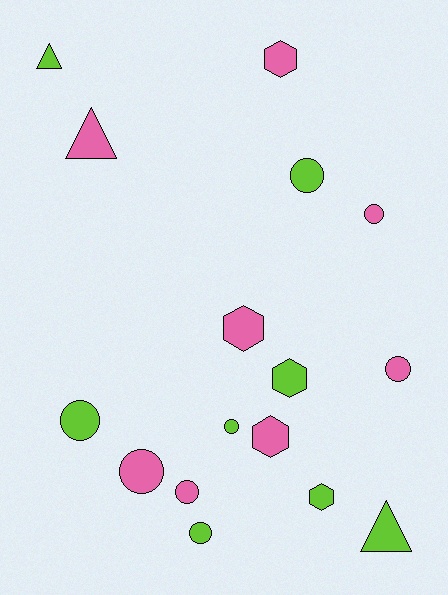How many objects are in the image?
There are 16 objects.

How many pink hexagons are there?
There are 3 pink hexagons.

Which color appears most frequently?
Lime, with 8 objects.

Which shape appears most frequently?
Circle, with 8 objects.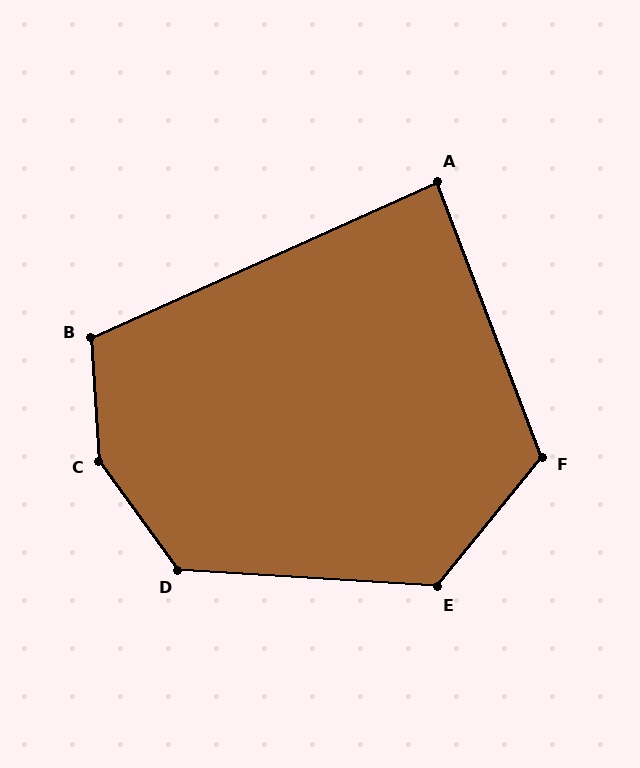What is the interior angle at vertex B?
Approximately 110 degrees (obtuse).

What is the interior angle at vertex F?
Approximately 120 degrees (obtuse).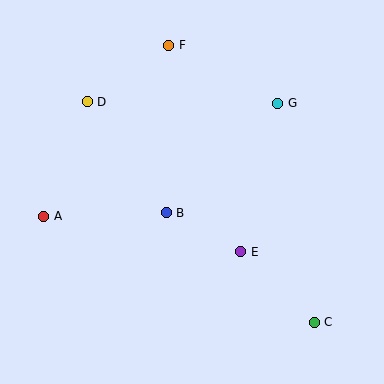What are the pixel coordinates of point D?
Point D is at (87, 102).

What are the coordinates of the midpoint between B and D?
The midpoint between B and D is at (127, 157).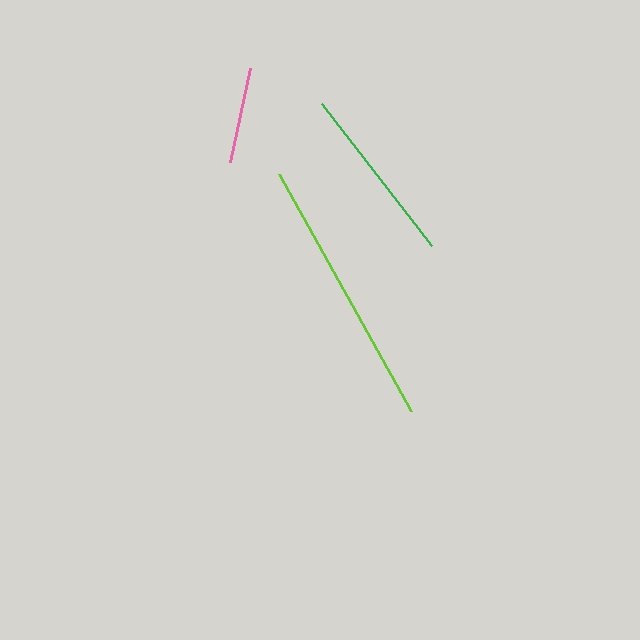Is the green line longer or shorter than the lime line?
The lime line is longer than the green line.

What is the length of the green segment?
The green segment is approximately 180 pixels long.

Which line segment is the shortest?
The pink line is the shortest at approximately 96 pixels.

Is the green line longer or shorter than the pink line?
The green line is longer than the pink line.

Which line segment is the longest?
The lime line is the longest at approximately 271 pixels.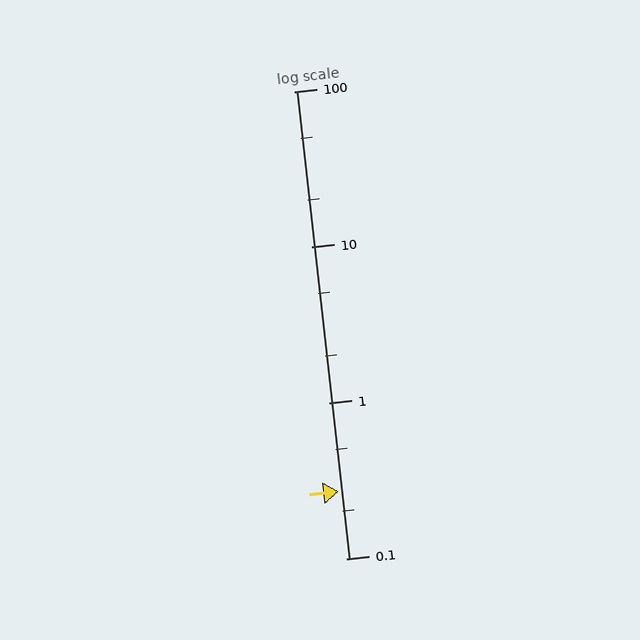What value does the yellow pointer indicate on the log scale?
The pointer indicates approximately 0.27.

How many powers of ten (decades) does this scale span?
The scale spans 3 decades, from 0.1 to 100.